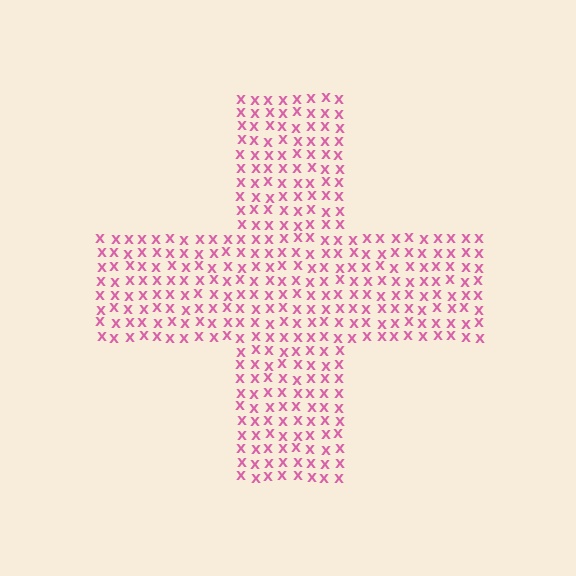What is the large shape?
The large shape is a cross.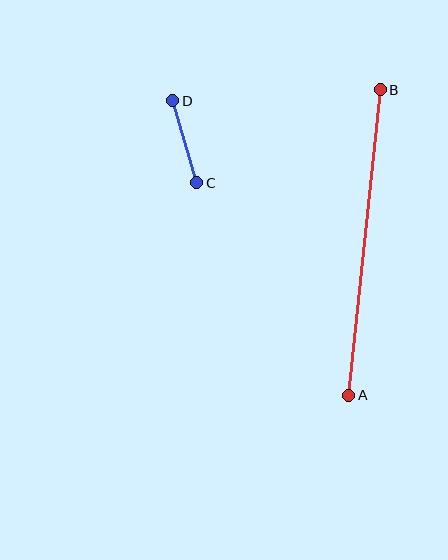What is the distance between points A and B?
The distance is approximately 307 pixels.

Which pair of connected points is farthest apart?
Points A and B are farthest apart.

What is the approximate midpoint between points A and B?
The midpoint is at approximately (365, 242) pixels.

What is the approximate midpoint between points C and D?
The midpoint is at approximately (185, 142) pixels.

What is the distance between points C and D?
The distance is approximately 86 pixels.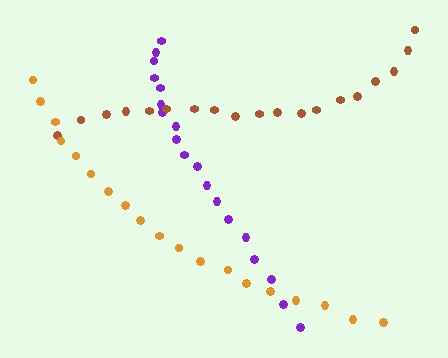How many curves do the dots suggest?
There are 3 distinct paths.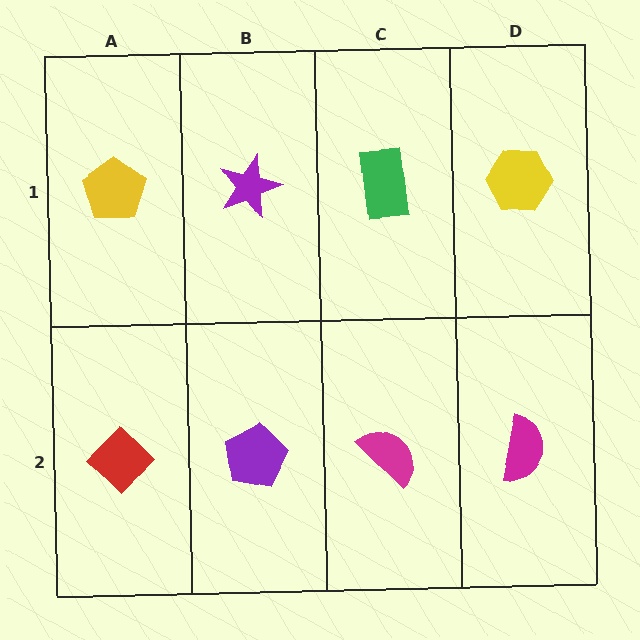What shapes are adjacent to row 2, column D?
A yellow hexagon (row 1, column D), a magenta semicircle (row 2, column C).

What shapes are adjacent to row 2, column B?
A purple star (row 1, column B), a red diamond (row 2, column A), a magenta semicircle (row 2, column C).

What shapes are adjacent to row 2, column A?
A yellow pentagon (row 1, column A), a purple pentagon (row 2, column B).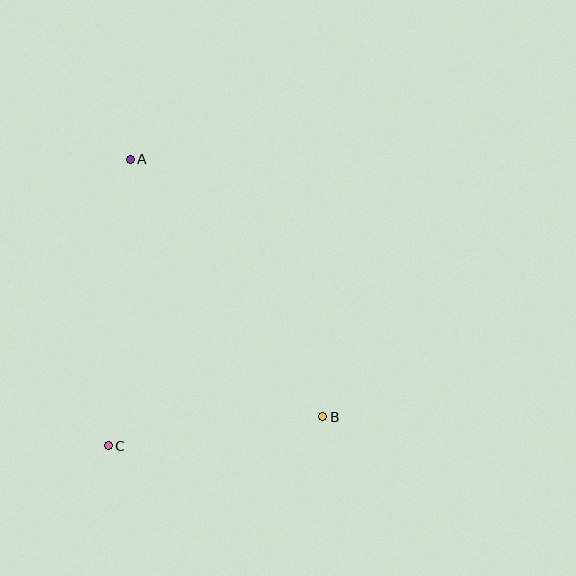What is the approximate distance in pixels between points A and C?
The distance between A and C is approximately 287 pixels.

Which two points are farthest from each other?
Points A and B are farthest from each other.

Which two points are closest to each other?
Points B and C are closest to each other.